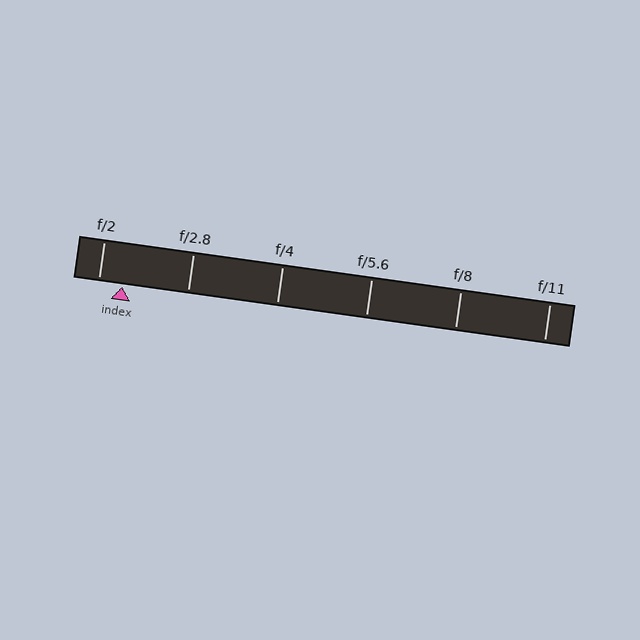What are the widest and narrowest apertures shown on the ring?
The widest aperture shown is f/2 and the narrowest is f/11.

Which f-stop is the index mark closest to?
The index mark is closest to f/2.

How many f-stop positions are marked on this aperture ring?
There are 6 f-stop positions marked.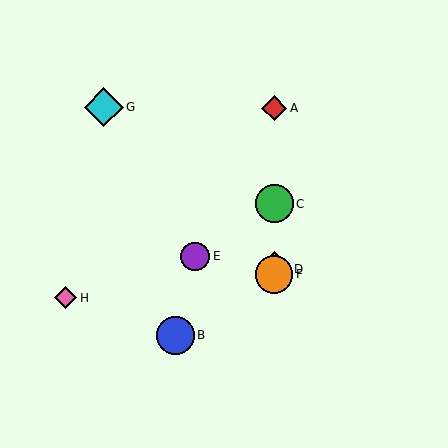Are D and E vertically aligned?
No, D is at x≈274 and E is at x≈195.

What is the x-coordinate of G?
Object G is at x≈104.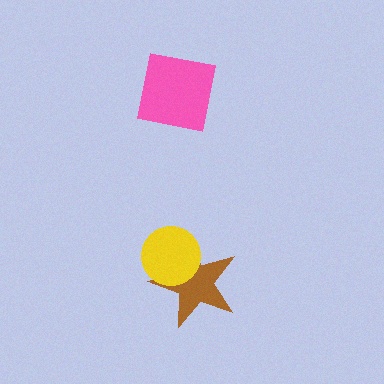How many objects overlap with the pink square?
0 objects overlap with the pink square.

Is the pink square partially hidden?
No, no other shape covers it.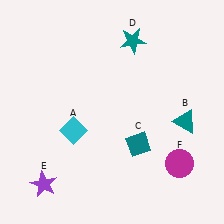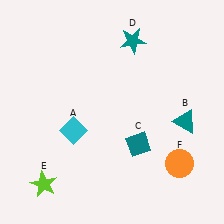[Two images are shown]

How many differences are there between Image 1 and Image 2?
There are 2 differences between the two images.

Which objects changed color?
E changed from purple to lime. F changed from magenta to orange.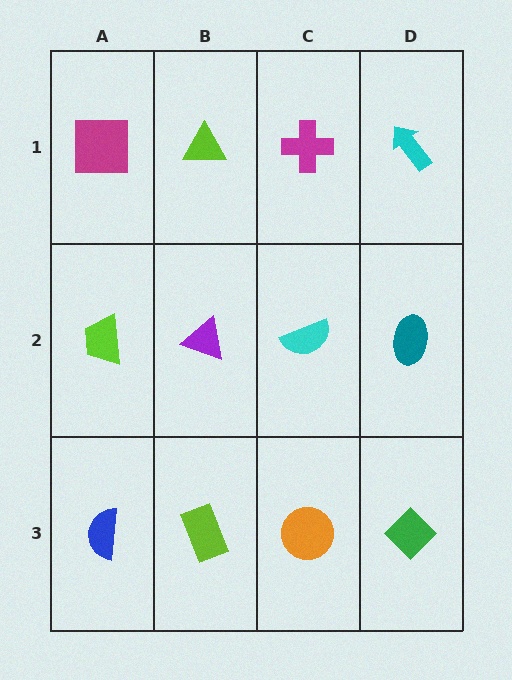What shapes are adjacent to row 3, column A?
A lime trapezoid (row 2, column A), a lime rectangle (row 3, column B).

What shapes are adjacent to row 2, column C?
A magenta cross (row 1, column C), an orange circle (row 3, column C), a purple triangle (row 2, column B), a teal ellipse (row 2, column D).